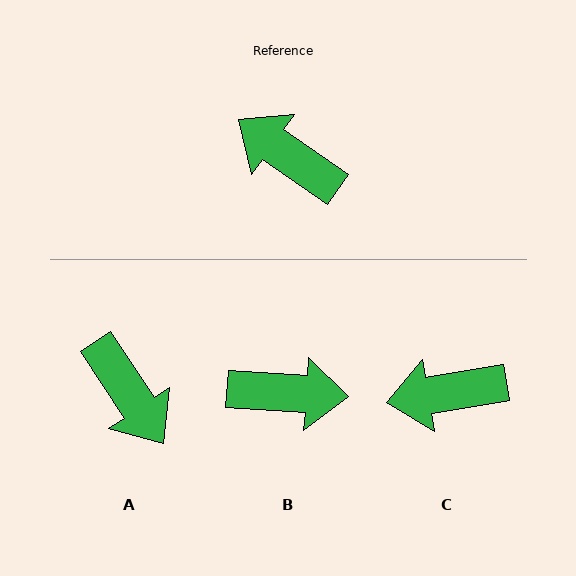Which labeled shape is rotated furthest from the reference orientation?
A, about 159 degrees away.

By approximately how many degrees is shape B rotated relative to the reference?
Approximately 149 degrees clockwise.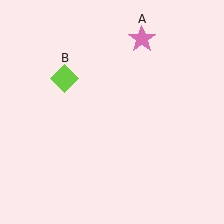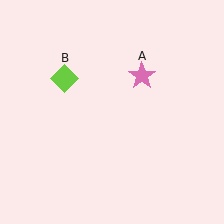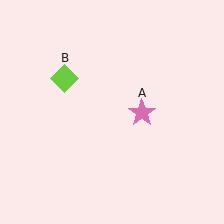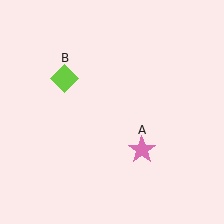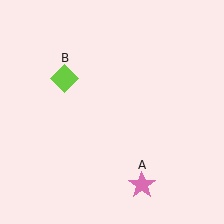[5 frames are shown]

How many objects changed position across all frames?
1 object changed position: pink star (object A).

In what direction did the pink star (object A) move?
The pink star (object A) moved down.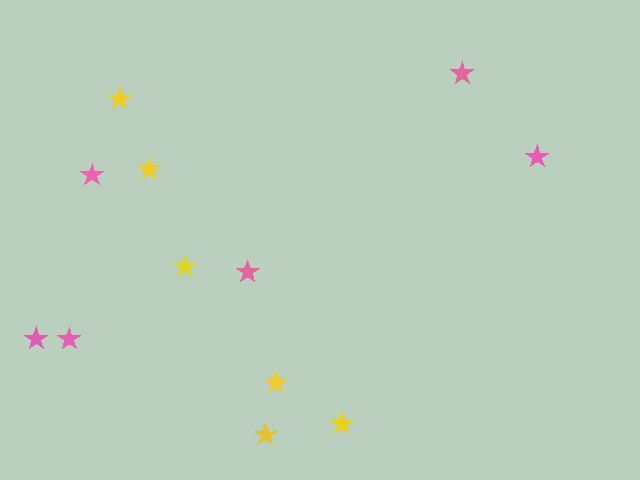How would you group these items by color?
There are 2 groups: one group of pink stars (6) and one group of yellow stars (6).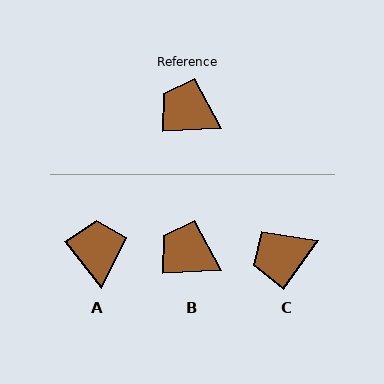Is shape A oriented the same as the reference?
No, it is off by about 55 degrees.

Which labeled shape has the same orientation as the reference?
B.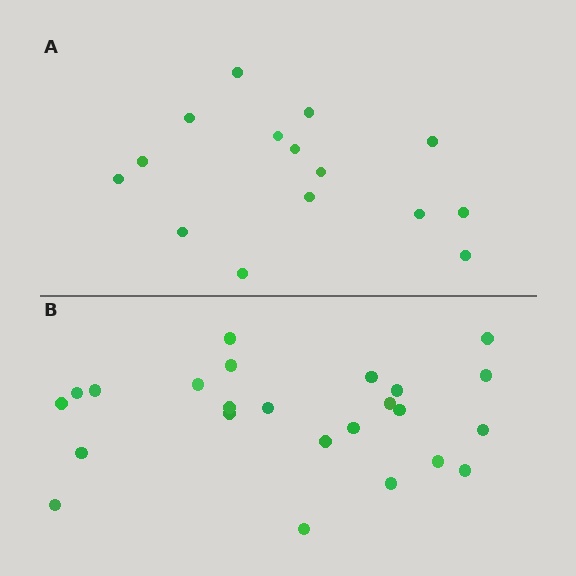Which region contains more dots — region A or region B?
Region B (the bottom region) has more dots.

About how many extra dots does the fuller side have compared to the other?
Region B has roughly 8 or so more dots than region A.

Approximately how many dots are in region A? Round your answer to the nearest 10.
About 20 dots. (The exact count is 15, which rounds to 20.)